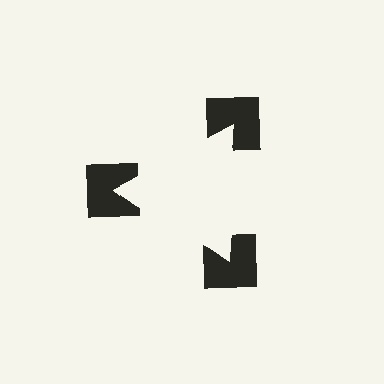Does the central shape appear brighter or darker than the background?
It typically appears slightly brighter than the background, even though no actual brightness change is drawn.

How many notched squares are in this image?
There are 3 — one at each vertex of the illusory triangle.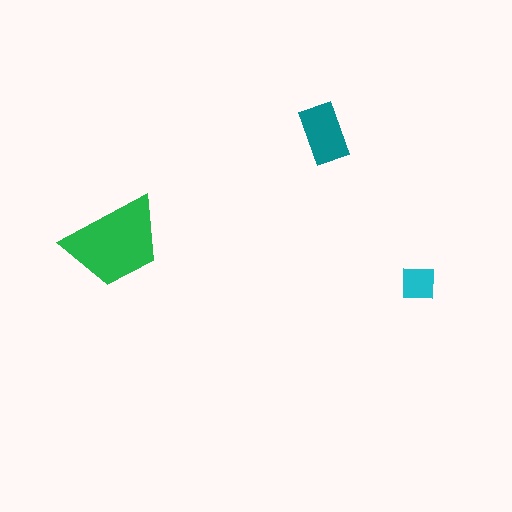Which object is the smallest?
The cyan square.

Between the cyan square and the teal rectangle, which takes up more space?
The teal rectangle.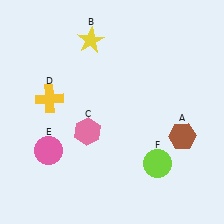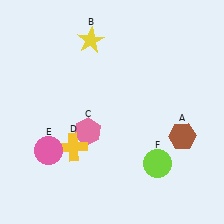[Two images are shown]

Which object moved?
The yellow cross (D) moved down.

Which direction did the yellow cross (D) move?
The yellow cross (D) moved down.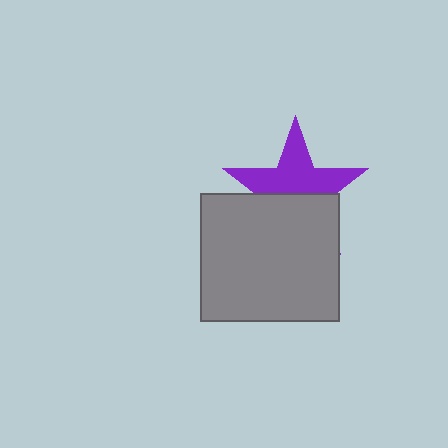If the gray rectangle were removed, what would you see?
You would see the complete purple star.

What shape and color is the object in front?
The object in front is a gray rectangle.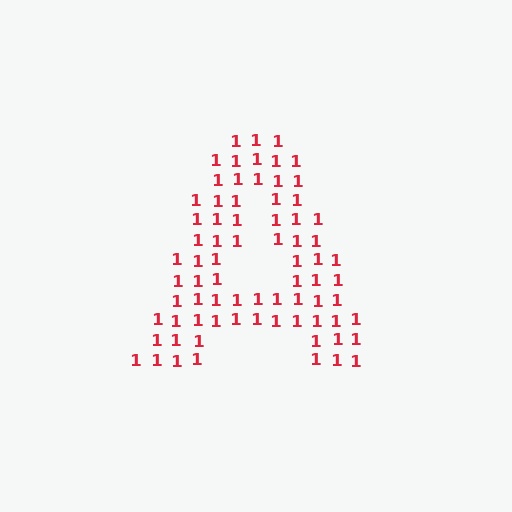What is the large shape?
The large shape is the letter A.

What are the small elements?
The small elements are digit 1's.